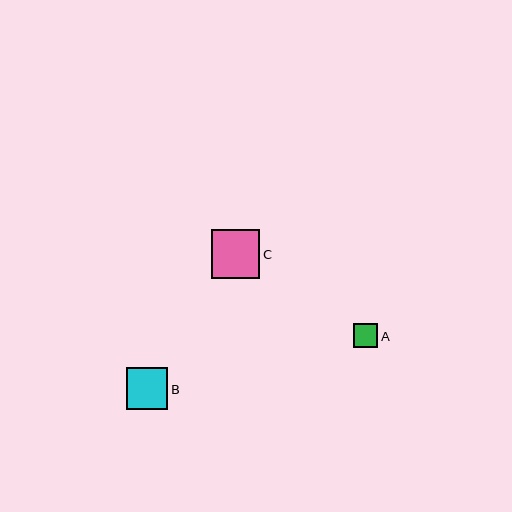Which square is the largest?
Square C is the largest with a size of approximately 48 pixels.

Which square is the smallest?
Square A is the smallest with a size of approximately 24 pixels.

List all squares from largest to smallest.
From largest to smallest: C, B, A.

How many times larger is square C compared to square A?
Square C is approximately 2.0 times the size of square A.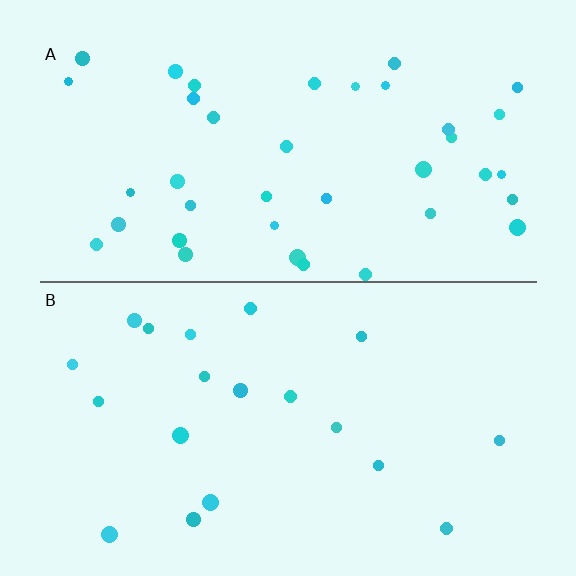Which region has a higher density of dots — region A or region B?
A (the top).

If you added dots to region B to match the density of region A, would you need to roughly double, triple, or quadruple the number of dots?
Approximately double.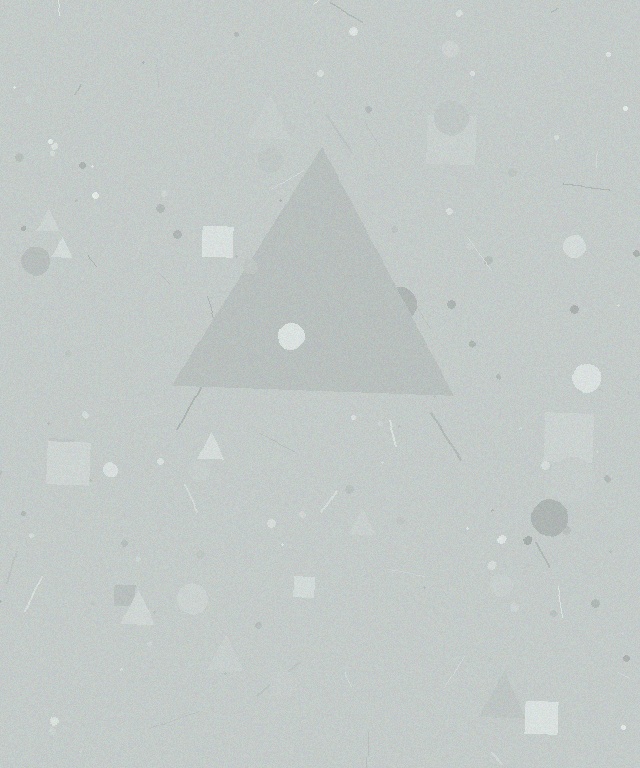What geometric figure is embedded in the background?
A triangle is embedded in the background.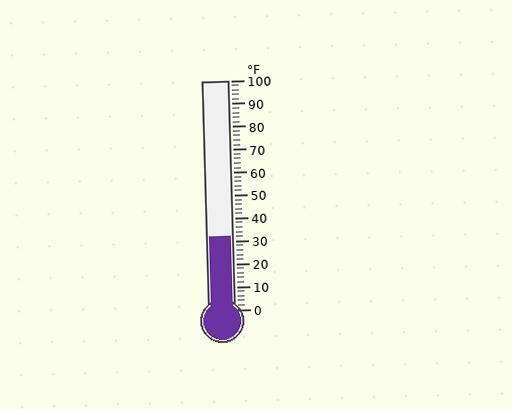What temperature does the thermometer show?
The thermometer shows approximately 32°F.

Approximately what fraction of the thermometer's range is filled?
The thermometer is filled to approximately 30% of its range.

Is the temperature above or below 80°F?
The temperature is below 80°F.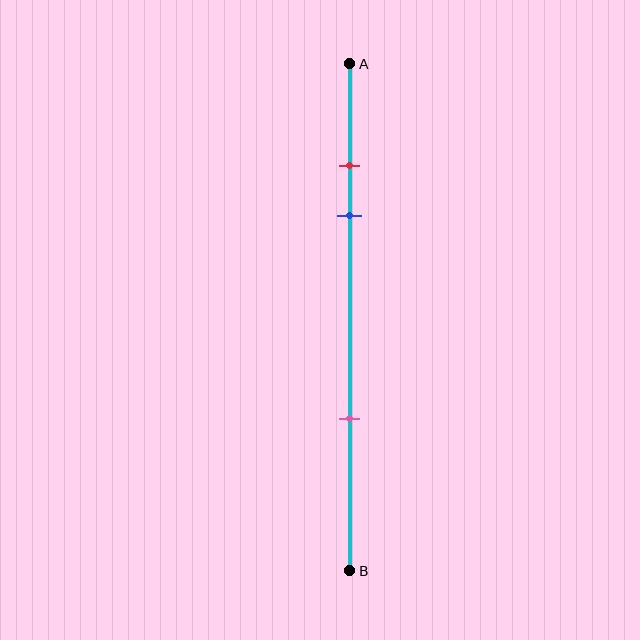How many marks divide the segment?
There are 3 marks dividing the segment.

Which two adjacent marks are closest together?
The red and blue marks are the closest adjacent pair.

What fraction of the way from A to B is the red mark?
The red mark is approximately 20% (0.2) of the way from A to B.